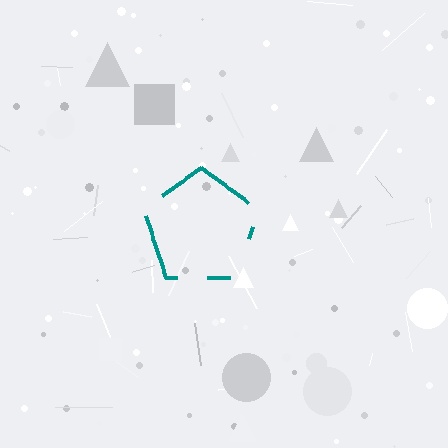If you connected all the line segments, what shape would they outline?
They would outline a pentagon.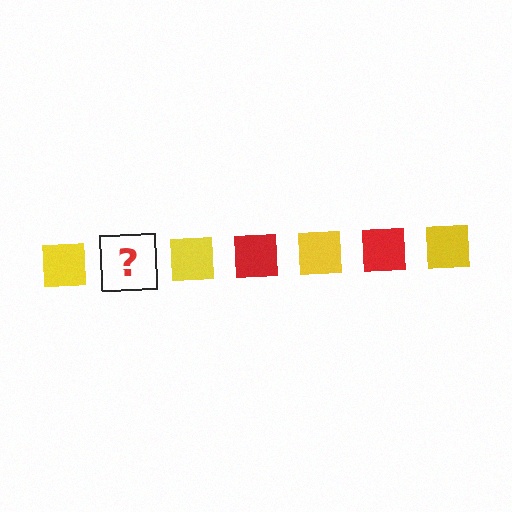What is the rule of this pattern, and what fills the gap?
The rule is that the pattern cycles through yellow, red squares. The gap should be filled with a red square.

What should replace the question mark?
The question mark should be replaced with a red square.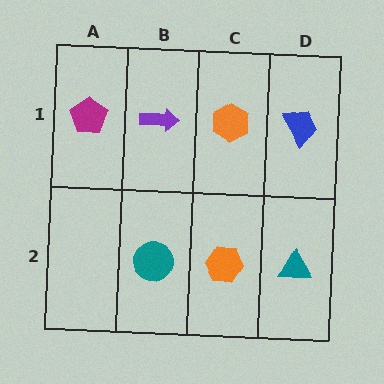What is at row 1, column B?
A purple arrow.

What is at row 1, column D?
A blue trapezoid.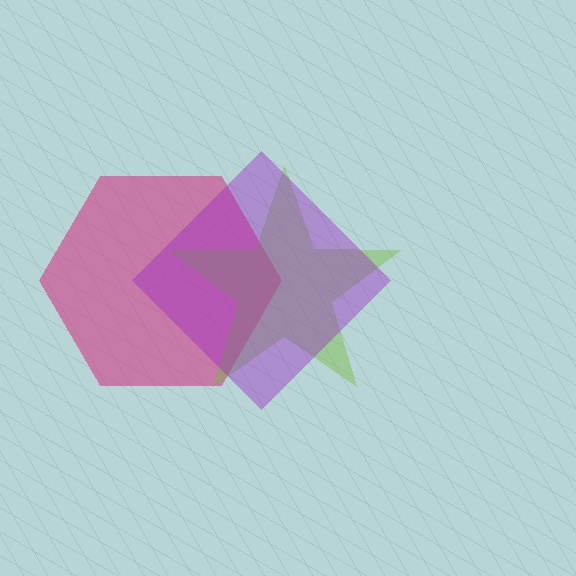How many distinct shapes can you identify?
There are 3 distinct shapes: a magenta hexagon, a lime star, a purple diamond.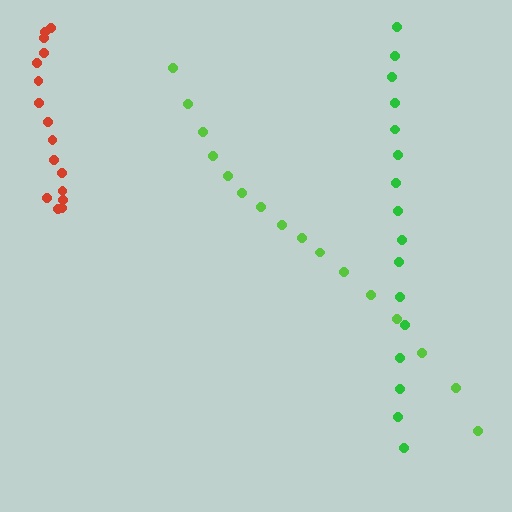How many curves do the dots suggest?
There are 3 distinct paths.